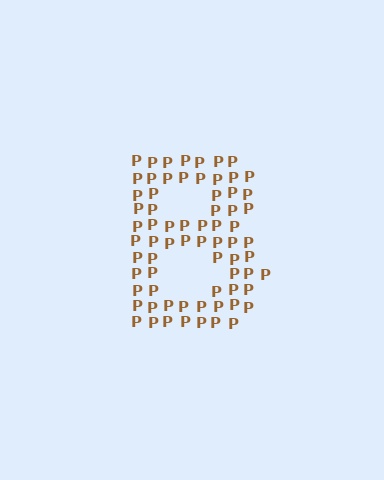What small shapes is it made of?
It is made of small letter P's.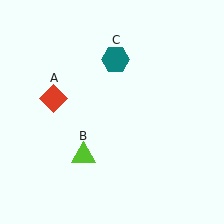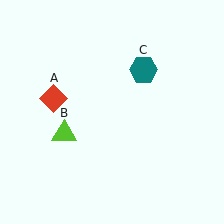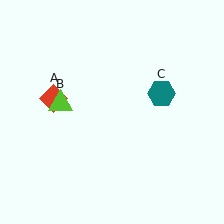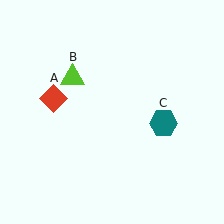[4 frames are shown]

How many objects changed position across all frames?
2 objects changed position: lime triangle (object B), teal hexagon (object C).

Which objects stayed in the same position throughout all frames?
Red diamond (object A) remained stationary.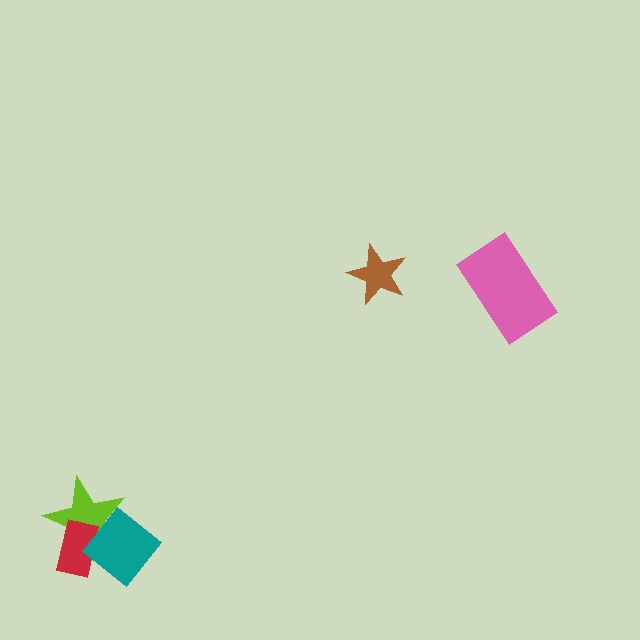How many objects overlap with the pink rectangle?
0 objects overlap with the pink rectangle.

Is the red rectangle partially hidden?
Yes, it is partially covered by another shape.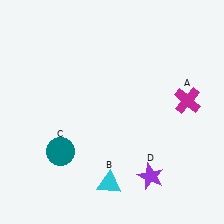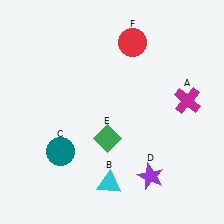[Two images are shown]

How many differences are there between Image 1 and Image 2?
There are 2 differences between the two images.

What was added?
A green diamond (E), a red circle (F) were added in Image 2.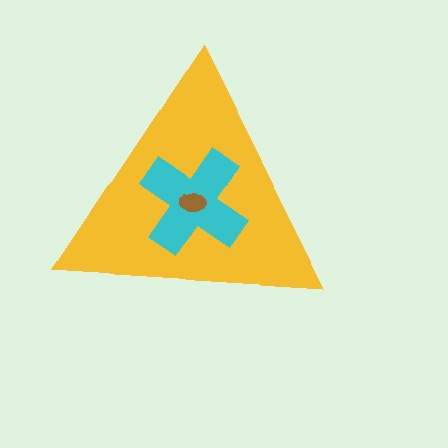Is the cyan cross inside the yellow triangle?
Yes.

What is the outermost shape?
The yellow triangle.